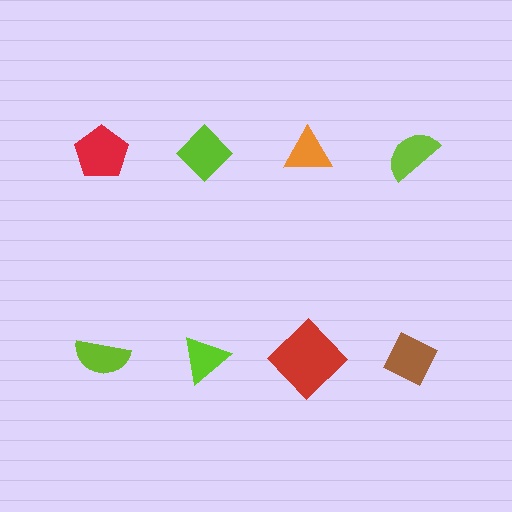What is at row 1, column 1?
A red pentagon.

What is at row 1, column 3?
An orange triangle.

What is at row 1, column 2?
A lime diamond.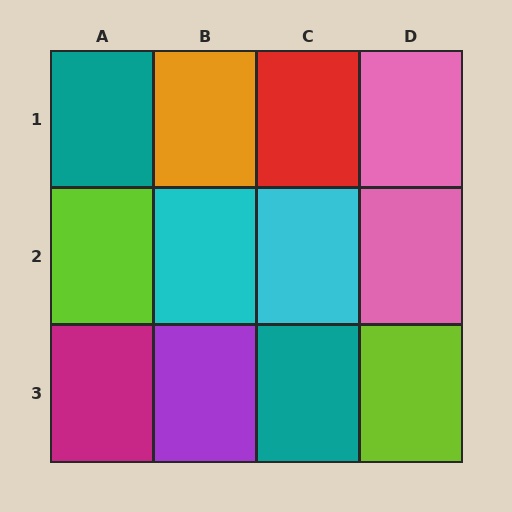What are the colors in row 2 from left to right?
Lime, cyan, cyan, pink.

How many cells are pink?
2 cells are pink.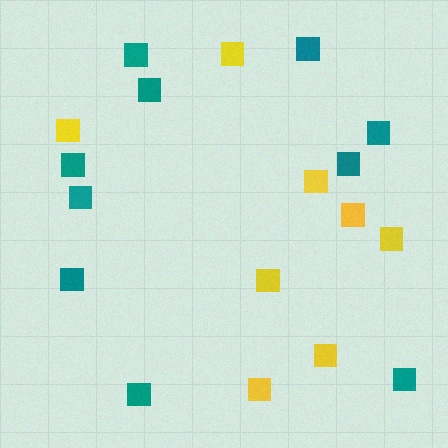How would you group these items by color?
There are 2 groups: one group of yellow squares (8) and one group of teal squares (10).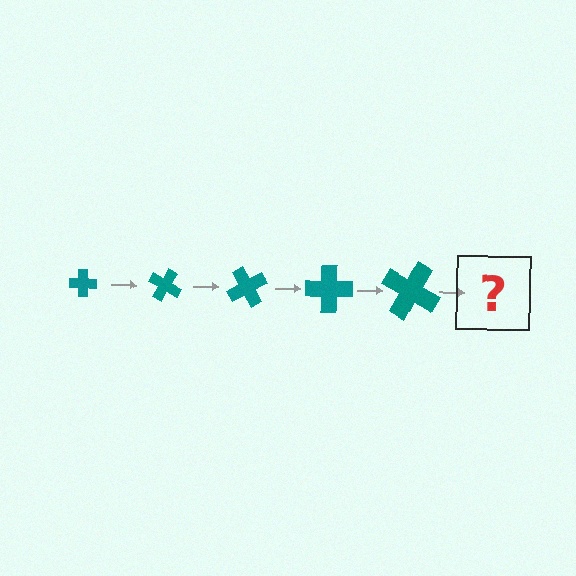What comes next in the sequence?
The next element should be a cross, larger than the previous one and rotated 150 degrees from the start.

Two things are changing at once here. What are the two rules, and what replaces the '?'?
The two rules are that the cross grows larger each step and it rotates 30 degrees each step. The '?' should be a cross, larger than the previous one and rotated 150 degrees from the start.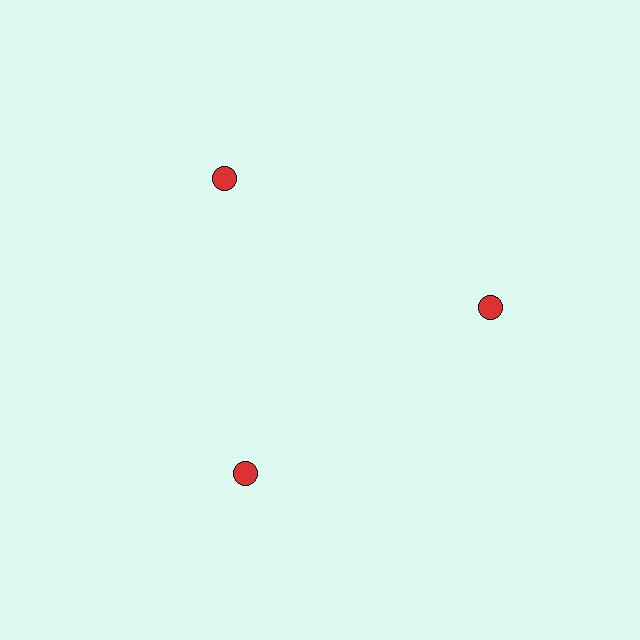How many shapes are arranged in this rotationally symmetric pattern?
There are 3 shapes, arranged in 3 groups of 1.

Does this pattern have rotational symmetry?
Yes, this pattern has 3-fold rotational symmetry. It looks the same after rotating 120 degrees around the center.